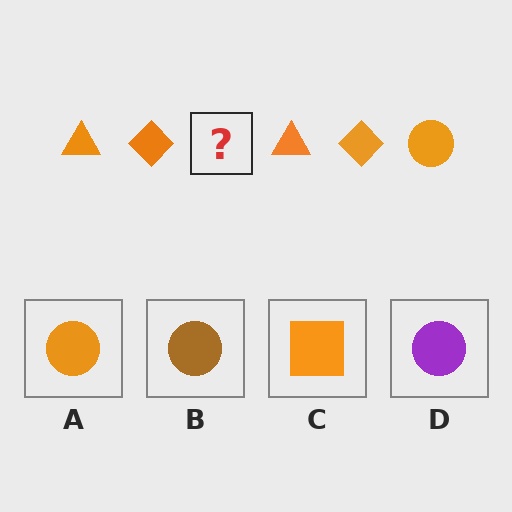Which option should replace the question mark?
Option A.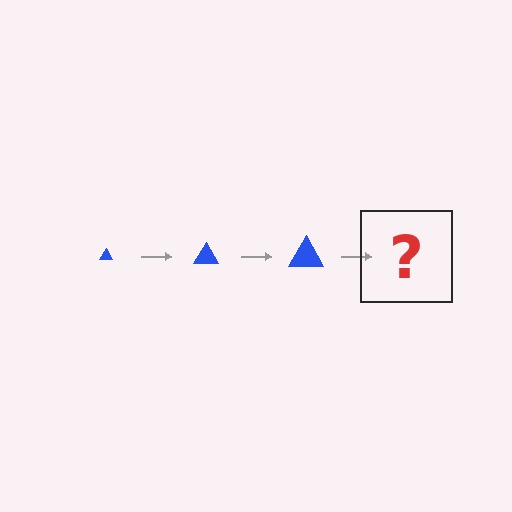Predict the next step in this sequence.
The next step is a blue triangle, larger than the previous one.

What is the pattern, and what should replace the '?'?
The pattern is that the triangle gets progressively larger each step. The '?' should be a blue triangle, larger than the previous one.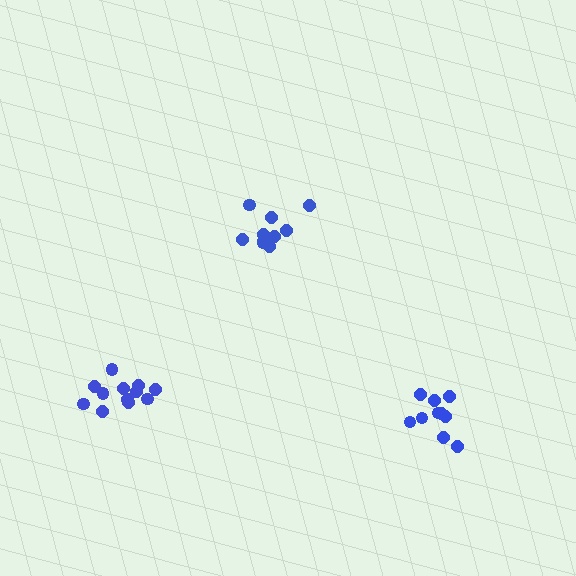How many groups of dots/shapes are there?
There are 3 groups.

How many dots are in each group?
Group 1: 10 dots, Group 2: 10 dots, Group 3: 12 dots (32 total).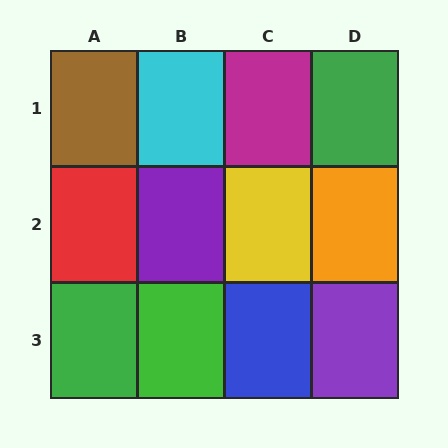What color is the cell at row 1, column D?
Green.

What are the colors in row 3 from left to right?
Green, green, blue, purple.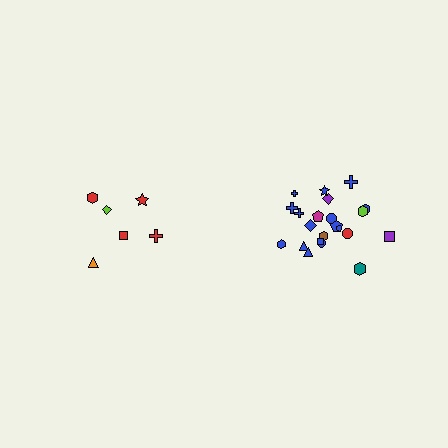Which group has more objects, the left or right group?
The right group.